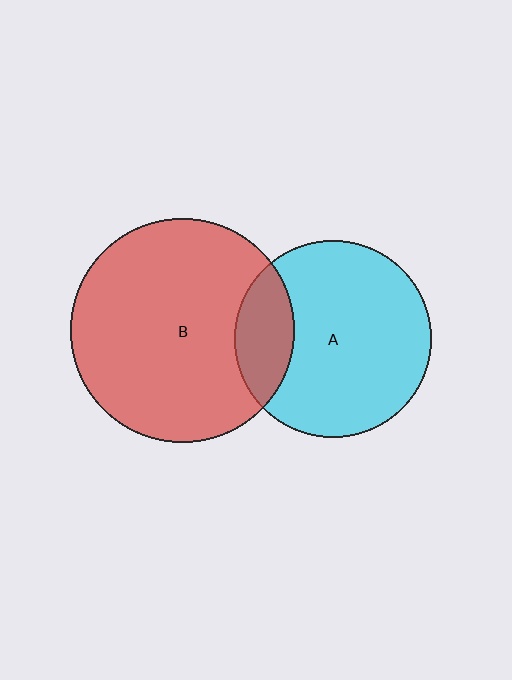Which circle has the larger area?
Circle B (red).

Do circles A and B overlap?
Yes.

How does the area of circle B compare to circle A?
Approximately 1.3 times.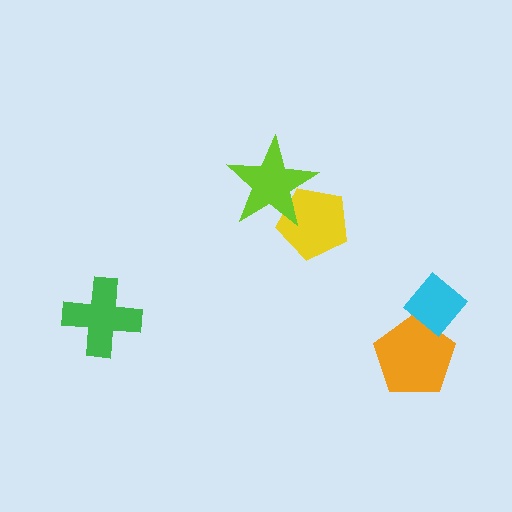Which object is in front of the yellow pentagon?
The lime star is in front of the yellow pentagon.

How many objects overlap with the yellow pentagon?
1 object overlaps with the yellow pentagon.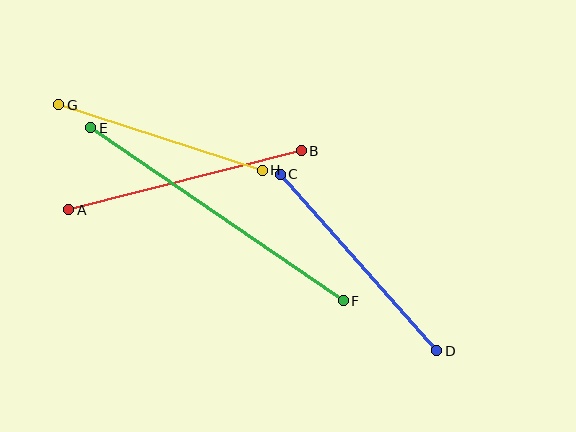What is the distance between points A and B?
The distance is approximately 240 pixels.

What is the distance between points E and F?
The distance is approximately 306 pixels.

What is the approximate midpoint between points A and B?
The midpoint is at approximately (185, 180) pixels.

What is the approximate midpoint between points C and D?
The midpoint is at approximately (359, 262) pixels.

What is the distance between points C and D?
The distance is approximately 236 pixels.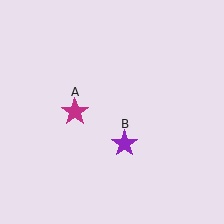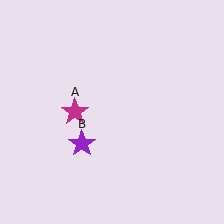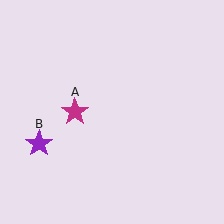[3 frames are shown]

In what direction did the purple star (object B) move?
The purple star (object B) moved left.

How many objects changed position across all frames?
1 object changed position: purple star (object B).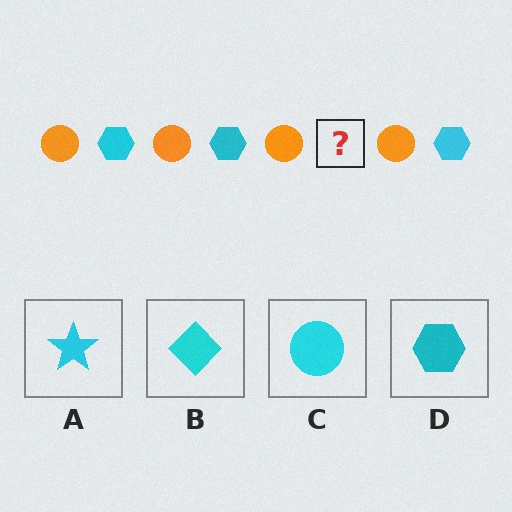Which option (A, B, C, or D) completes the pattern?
D.